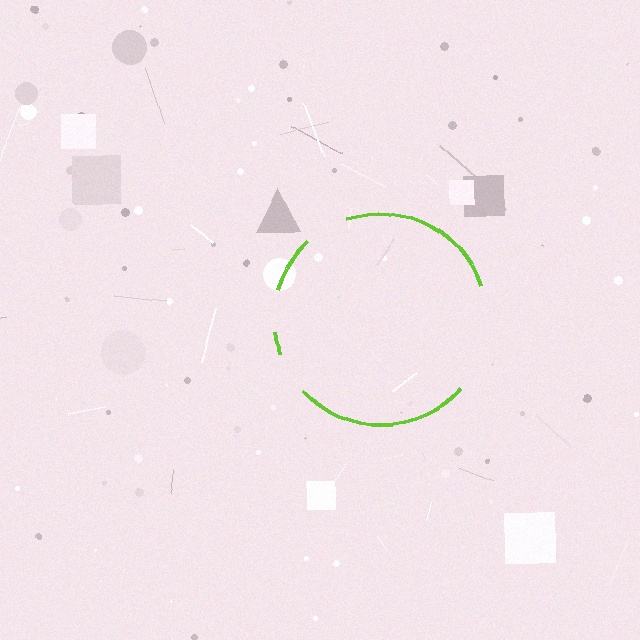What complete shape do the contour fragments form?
The contour fragments form a circle.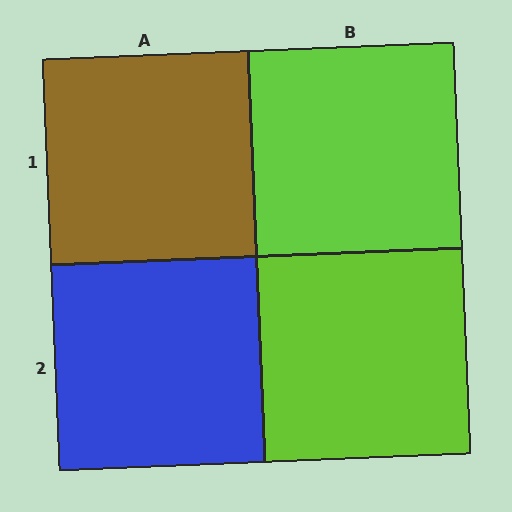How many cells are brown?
1 cell is brown.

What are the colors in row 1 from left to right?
Brown, lime.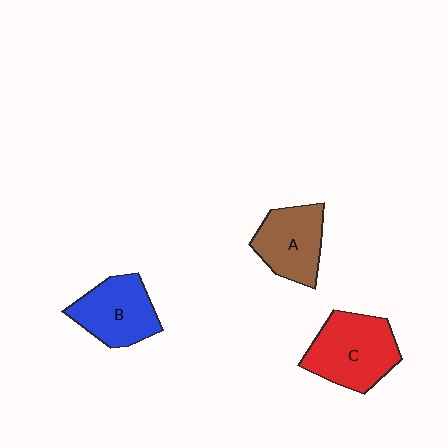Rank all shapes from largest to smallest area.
From largest to smallest: C (red), B (blue), A (brown).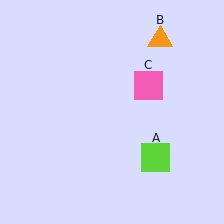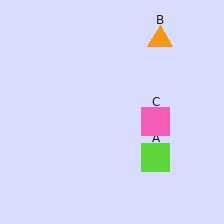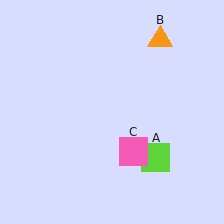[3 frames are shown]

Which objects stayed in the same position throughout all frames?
Lime square (object A) and orange triangle (object B) remained stationary.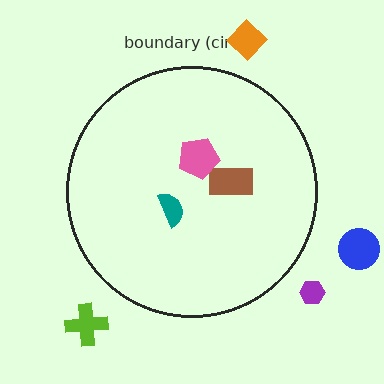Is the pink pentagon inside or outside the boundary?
Inside.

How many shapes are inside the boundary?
3 inside, 4 outside.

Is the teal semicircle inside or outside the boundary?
Inside.